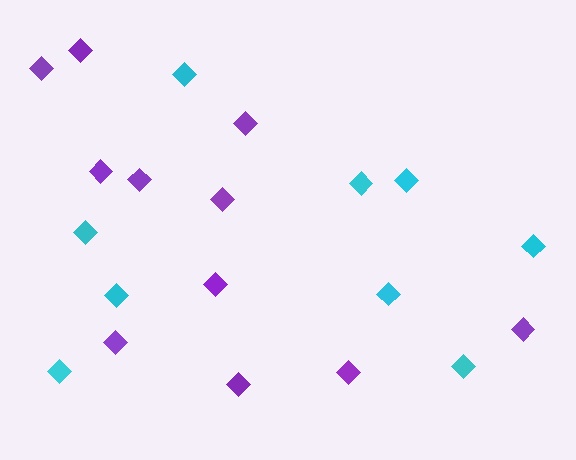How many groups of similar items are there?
There are 2 groups: one group of cyan diamonds (9) and one group of purple diamonds (11).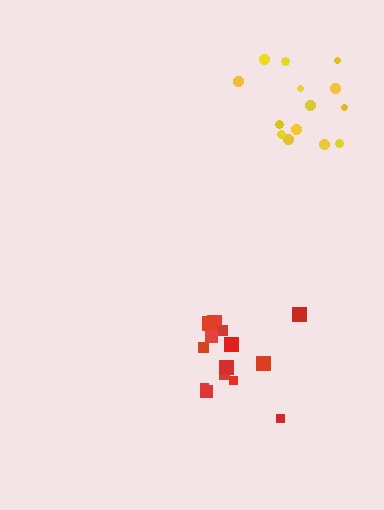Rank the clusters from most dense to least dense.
red, yellow.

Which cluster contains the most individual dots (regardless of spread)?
Red (14).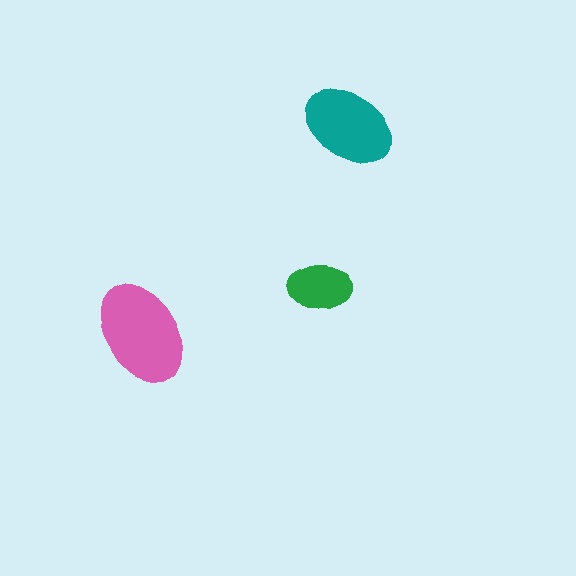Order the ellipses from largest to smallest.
the pink one, the teal one, the green one.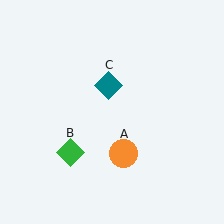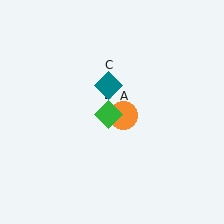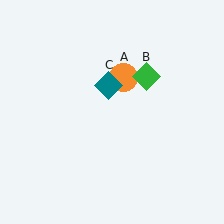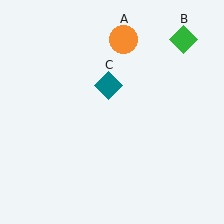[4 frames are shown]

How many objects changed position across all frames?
2 objects changed position: orange circle (object A), green diamond (object B).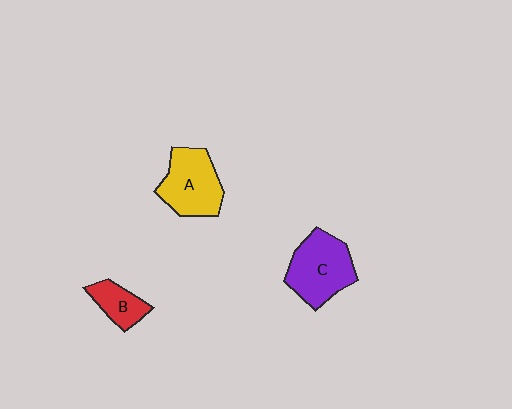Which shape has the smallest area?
Shape B (red).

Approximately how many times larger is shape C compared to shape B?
Approximately 2.0 times.